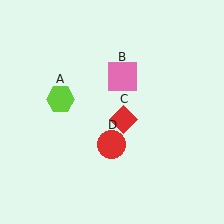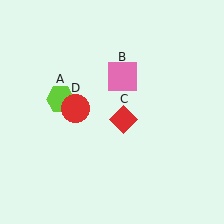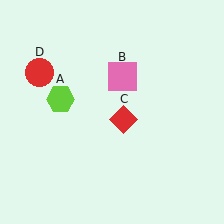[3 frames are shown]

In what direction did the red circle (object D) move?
The red circle (object D) moved up and to the left.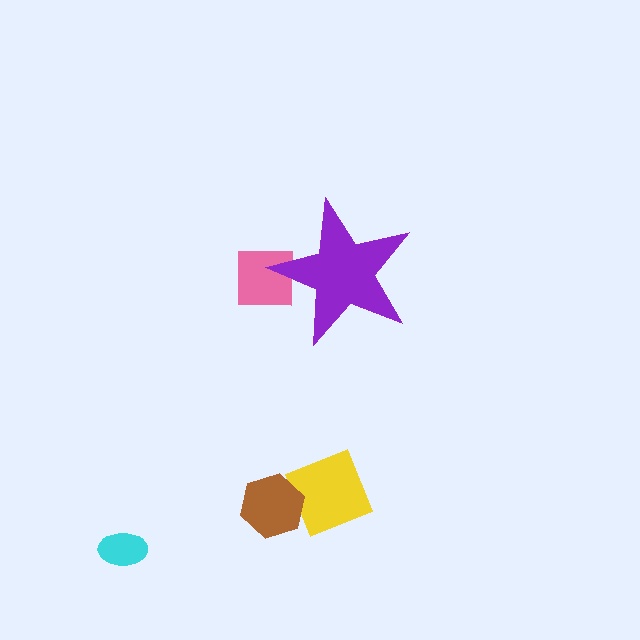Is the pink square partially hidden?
Yes, the pink square is partially hidden behind the purple star.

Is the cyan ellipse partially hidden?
No, the cyan ellipse is fully visible.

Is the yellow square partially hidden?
No, the yellow square is fully visible.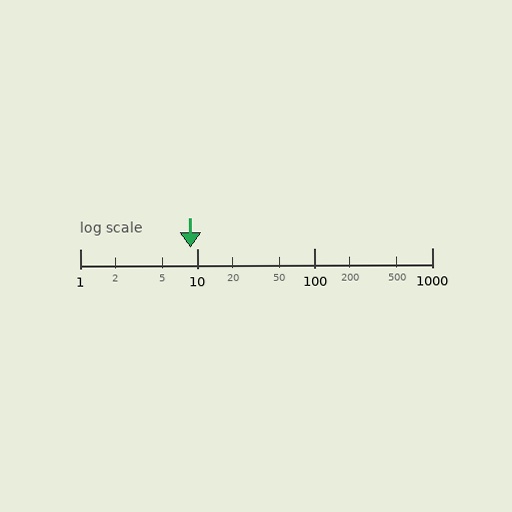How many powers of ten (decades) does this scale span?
The scale spans 3 decades, from 1 to 1000.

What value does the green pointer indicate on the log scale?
The pointer indicates approximately 8.7.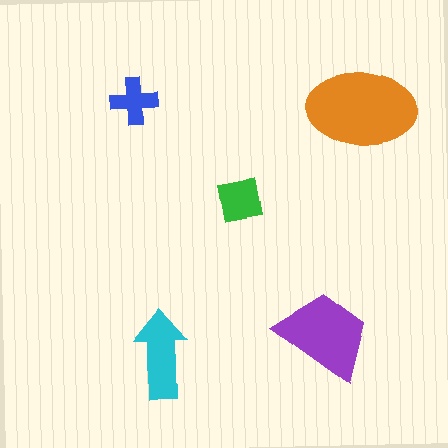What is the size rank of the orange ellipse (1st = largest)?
1st.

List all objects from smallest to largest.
The blue cross, the green square, the cyan arrow, the purple trapezoid, the orange ellipse.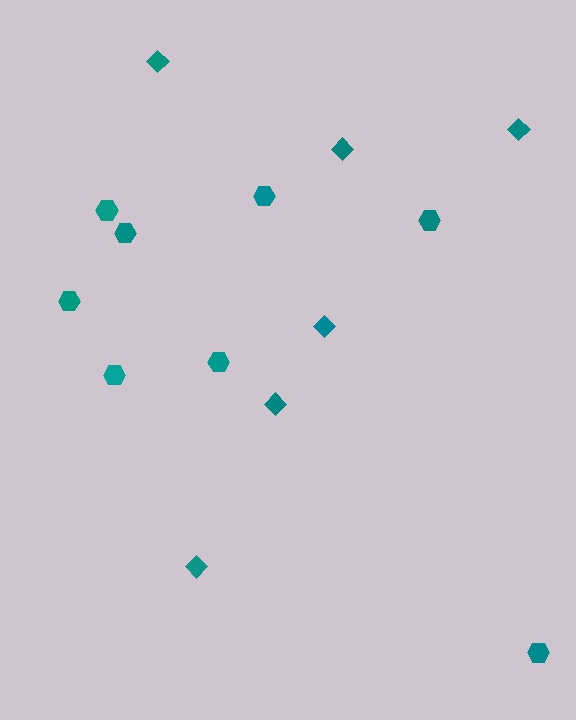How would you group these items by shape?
There are 2 groups: one group of diamonds (6) and one group of hexagons (8).